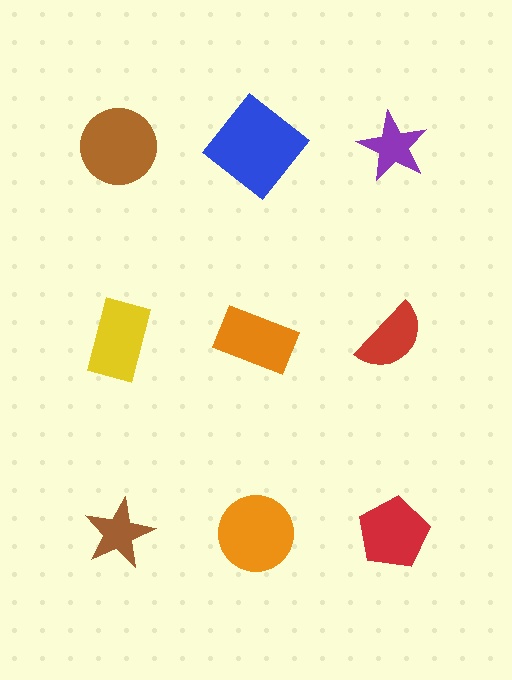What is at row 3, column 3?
A red pentagon.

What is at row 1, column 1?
A brown circle.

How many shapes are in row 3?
3 shapes.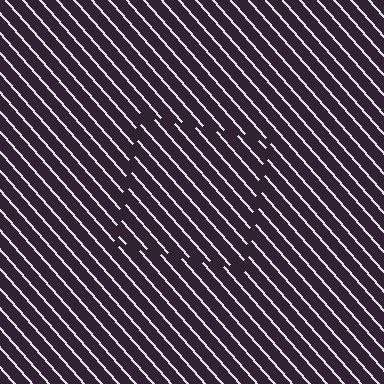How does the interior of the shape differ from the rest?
The interior of the shape contains the same grating, shifted by half a period — the contour is defined by the phase discontinuity where line-ends from the inner and outer gratings abut.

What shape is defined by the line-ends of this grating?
An illusory square. The interior of the shape contains the same grating, shifted by half a period — the contour is defined by the phase discontinuity where line-ends from the inner and outer gratings abut.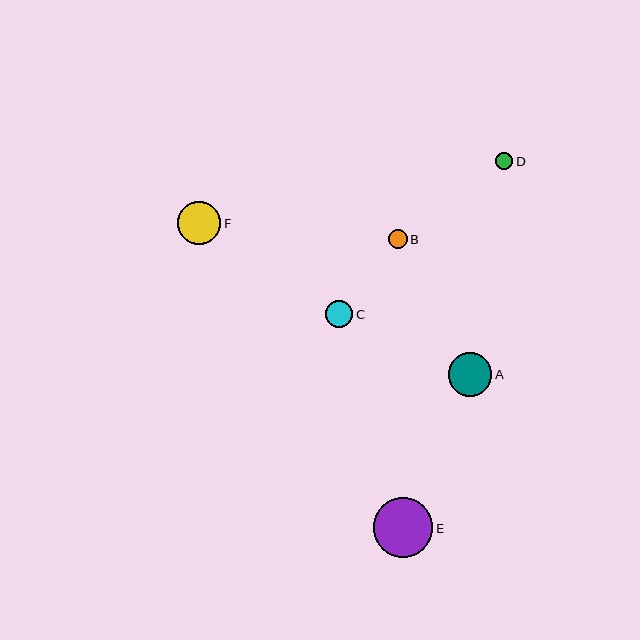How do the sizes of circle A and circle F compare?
Circle A and circle F are approximately the same size.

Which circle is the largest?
Circle E is the largest with a size of approximately 60 pixels.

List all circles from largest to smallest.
From largest to smallest: E, A, F, C, B, D.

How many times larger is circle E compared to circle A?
Circle E is approximately 1.4 times the size of circle A.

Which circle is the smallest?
Circle D is the smallest with a size of approximately 17 pixels.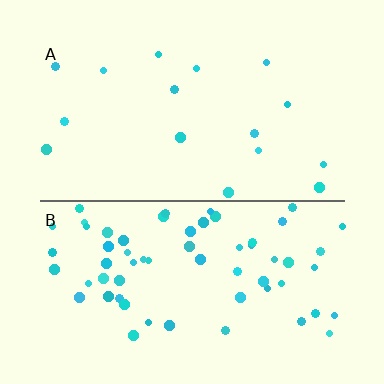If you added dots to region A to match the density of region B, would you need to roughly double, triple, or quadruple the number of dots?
Approximately quadruple.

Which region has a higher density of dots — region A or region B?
B (the bottom).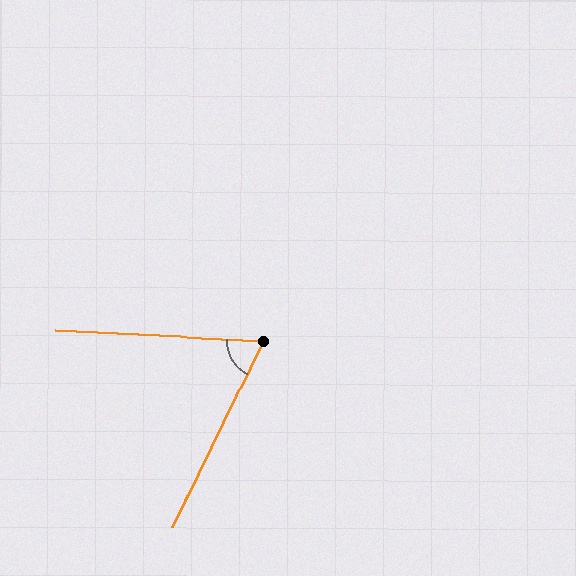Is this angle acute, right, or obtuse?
It is acute.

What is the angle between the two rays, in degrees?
Approximately 67 degrees.